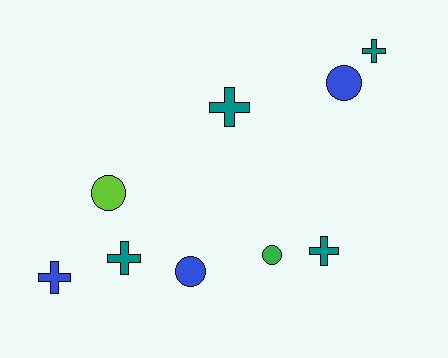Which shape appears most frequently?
Cross, with 5 objects.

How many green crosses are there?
There are no green crosses.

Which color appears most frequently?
Teal, with 4 objects.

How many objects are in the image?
There are 9 objects.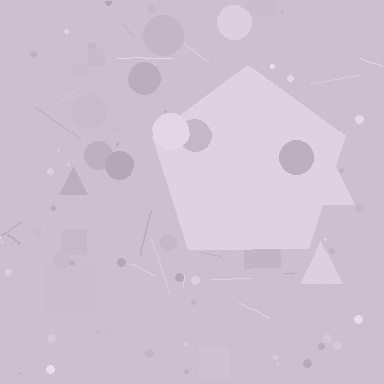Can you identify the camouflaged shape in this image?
The camouflaged shape is a pentagon.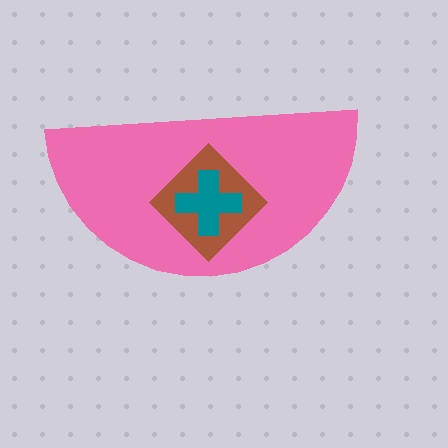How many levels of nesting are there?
3.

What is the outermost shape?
The pink semicircle.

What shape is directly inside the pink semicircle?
The brown diamond.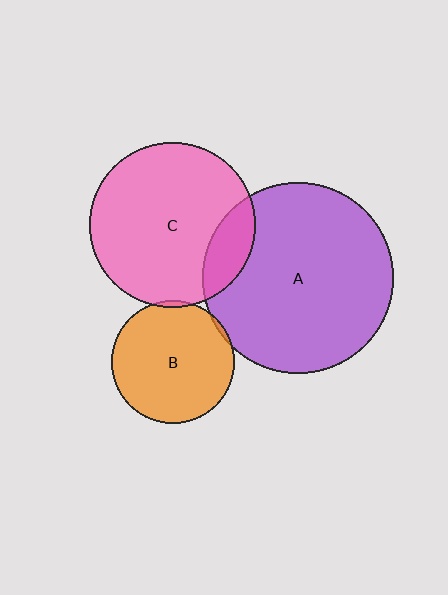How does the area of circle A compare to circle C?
Approximately 1.3 times.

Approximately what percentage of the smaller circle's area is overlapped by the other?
Approximately 5%.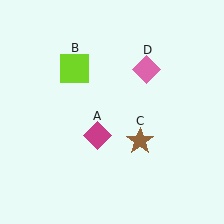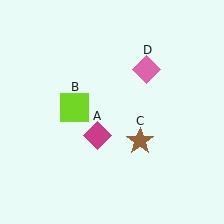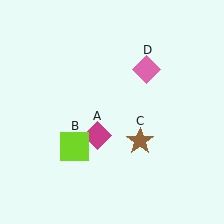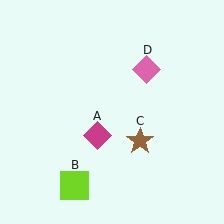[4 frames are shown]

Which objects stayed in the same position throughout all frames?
Magenta diamond (object A) and brown star (object C) and pink diamond (object D) remained stationary.